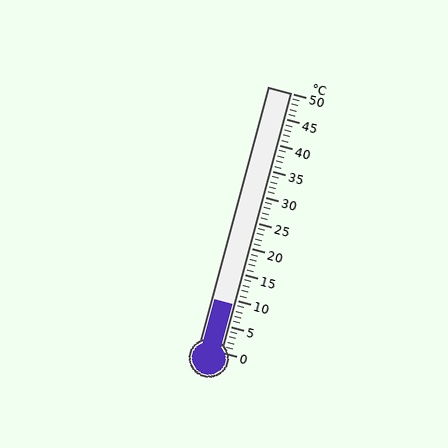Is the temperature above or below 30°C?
The temperature is below 30°C.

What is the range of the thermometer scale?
The thermometer scale ranges from 0°C to 50°C.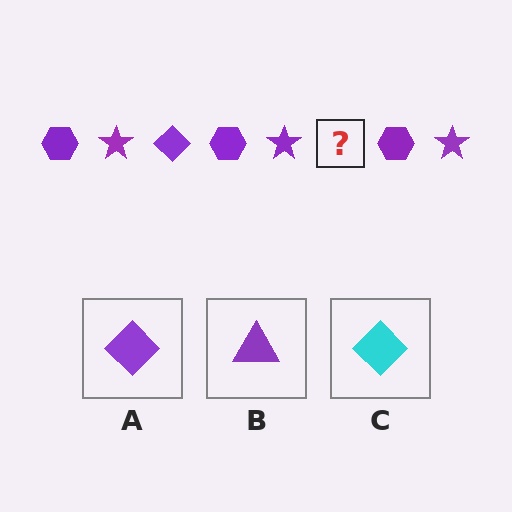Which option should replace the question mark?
Option A.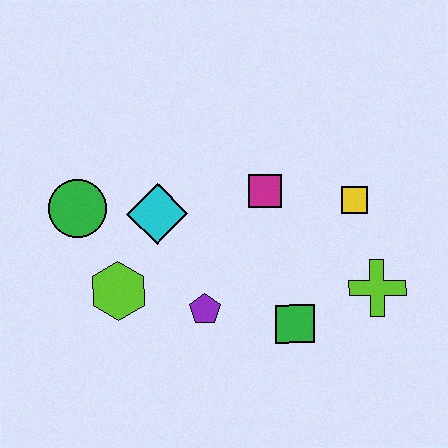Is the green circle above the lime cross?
Yes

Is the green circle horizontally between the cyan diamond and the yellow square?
No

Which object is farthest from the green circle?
The lime cross is farthest from the green circle.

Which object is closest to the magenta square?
The yellow square is closest to the magenta square.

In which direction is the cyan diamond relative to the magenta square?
The cyan diamond is to the left of the magenta square.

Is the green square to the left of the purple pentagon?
No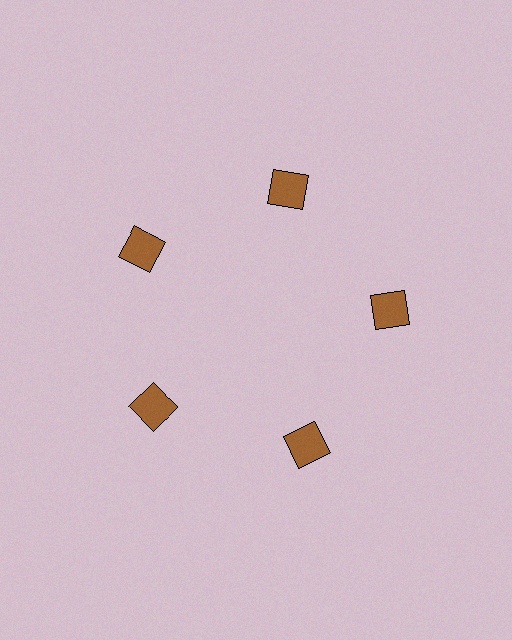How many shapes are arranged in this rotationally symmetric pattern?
There are 5 shapes, arranged in 5 groups of 1.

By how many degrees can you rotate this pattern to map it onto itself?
The pattern maps onto itself every 72 degrees of rotation.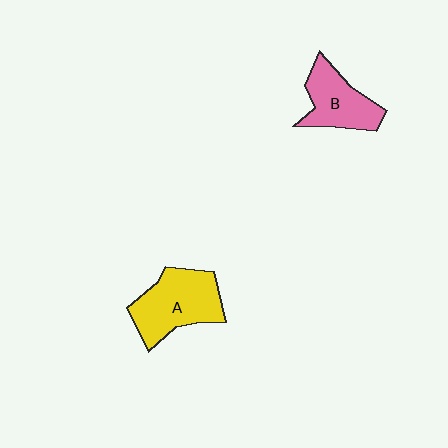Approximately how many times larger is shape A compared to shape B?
Approximately 1.3 times.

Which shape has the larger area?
Shape A (yellow).